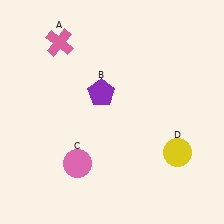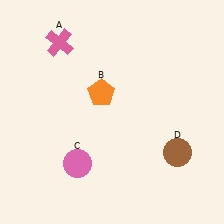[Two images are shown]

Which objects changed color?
B changed from purple to orange. D changed from yellow to brown.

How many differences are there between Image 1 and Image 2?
There are 2 differences between the two images.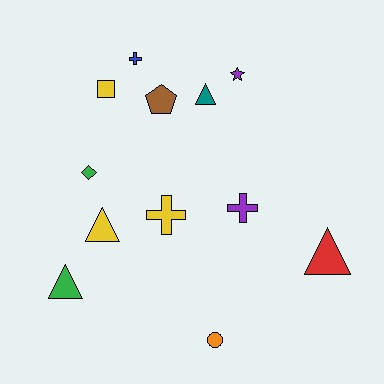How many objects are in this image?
There are 12 objects.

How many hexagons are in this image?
There are no hexagons.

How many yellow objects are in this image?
There are 3 yellow objects.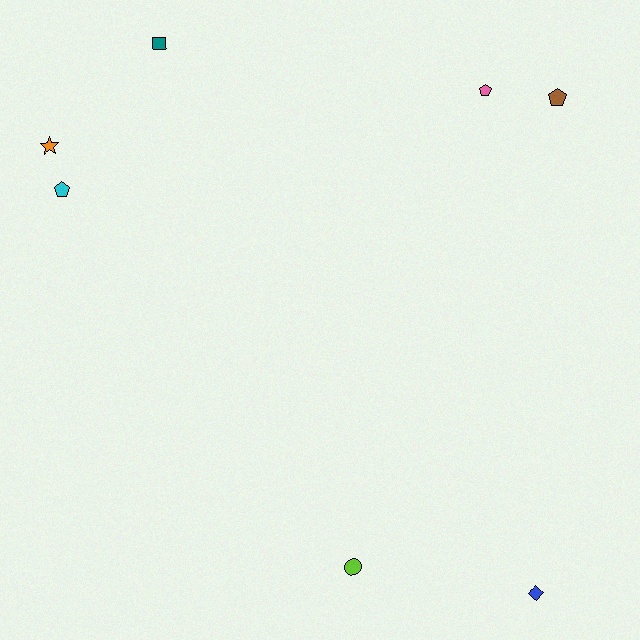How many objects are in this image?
There are 7 objects.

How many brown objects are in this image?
There is 1 brown object.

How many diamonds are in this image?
There is 1 diamond.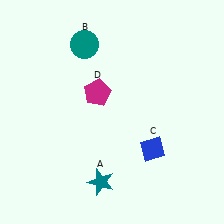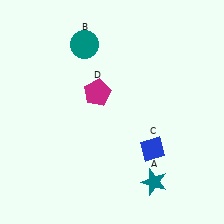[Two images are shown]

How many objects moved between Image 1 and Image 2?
1 object moved between the two images.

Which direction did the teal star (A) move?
The teal star (A) moved right.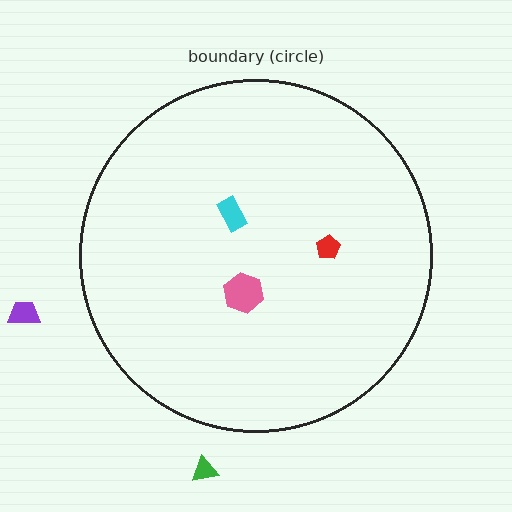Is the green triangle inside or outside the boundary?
Outside.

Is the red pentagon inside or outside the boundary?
Inside.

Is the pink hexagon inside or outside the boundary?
Inside.